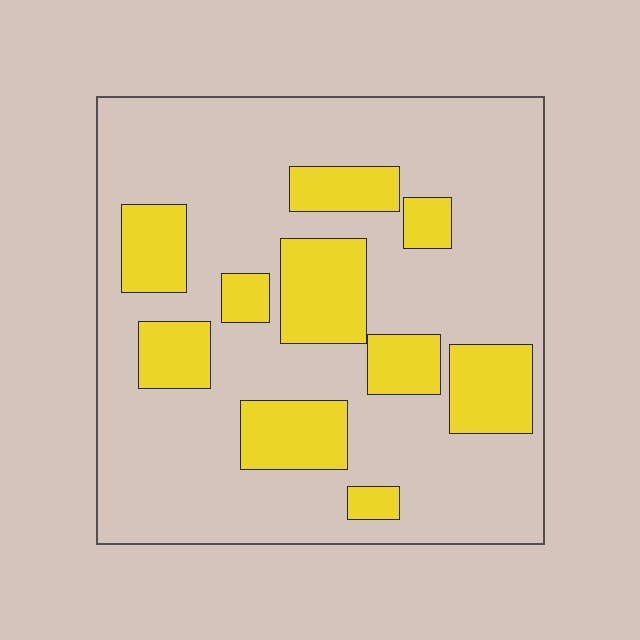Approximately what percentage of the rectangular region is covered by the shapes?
Approximately 25%.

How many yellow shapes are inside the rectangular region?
10.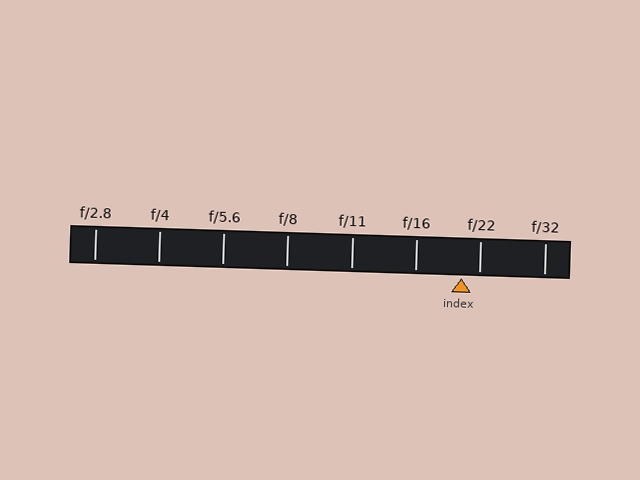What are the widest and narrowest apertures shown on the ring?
The widest aperture shown is f/2.8 and the narrowest is f/32.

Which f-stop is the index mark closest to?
The index mark is closest to f/22.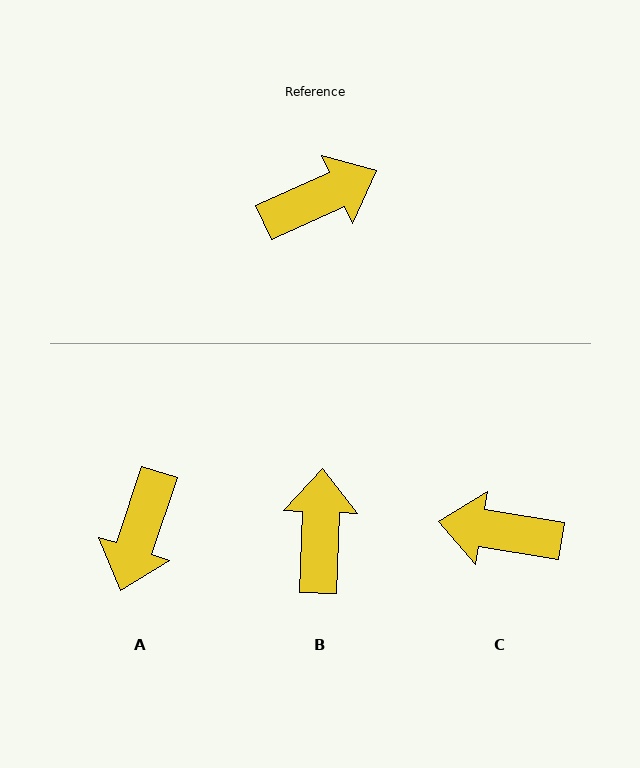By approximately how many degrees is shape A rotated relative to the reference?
Approximately 133 degrees clockwise.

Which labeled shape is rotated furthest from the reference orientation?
C, about 146 degrees away.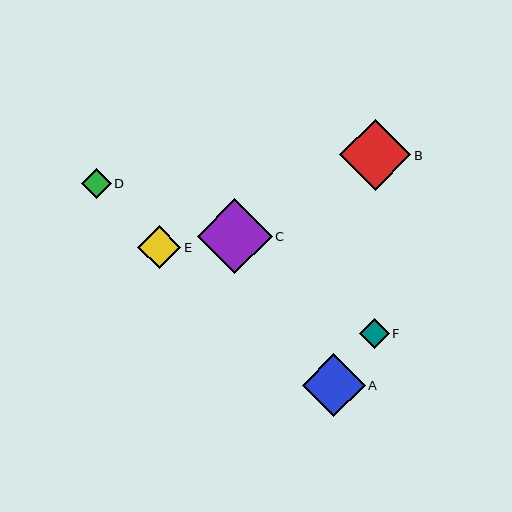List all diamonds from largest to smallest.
From largest to smallest: C, B, A, E, F, D.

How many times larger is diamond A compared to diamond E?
Diamond A is approximately 1.5 times the size of diamond E.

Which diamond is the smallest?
Diamond D is the smallest with a size of approximately 30 pixels.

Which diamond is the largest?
Diamond C is the largest with a size of approximately 75 pixels.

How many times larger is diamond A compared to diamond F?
Diamond A is approximately 2.1 times the size of diamond F.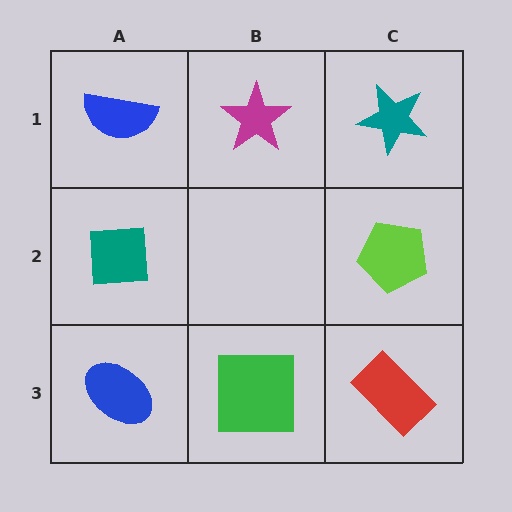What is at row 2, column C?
A lime pentagon.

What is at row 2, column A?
A teal square.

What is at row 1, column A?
A blue semicircle.